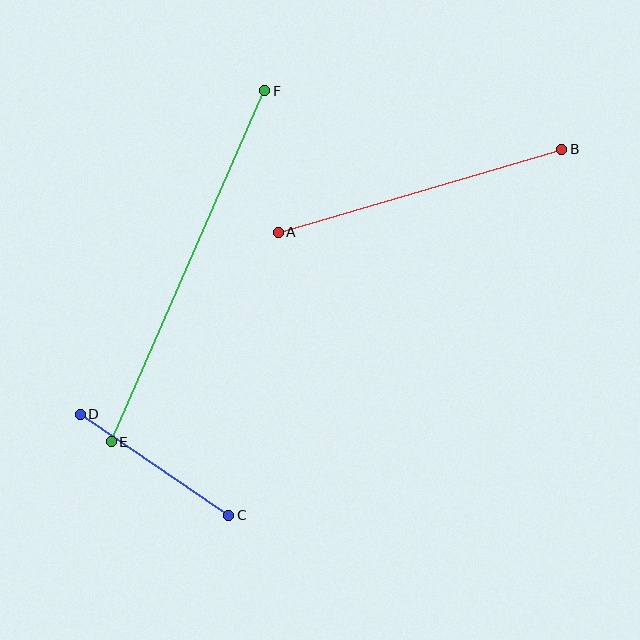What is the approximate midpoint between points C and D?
The midpoint is at approximately (155, 465) pixels.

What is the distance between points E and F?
The distance is approximately 383 pixels.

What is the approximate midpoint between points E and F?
The midpoint is at approximately (188, 266) pixels.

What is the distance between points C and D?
The distance is approximately 179 pixels.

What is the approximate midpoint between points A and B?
The midpoint is at approximately (420, 191) pixels.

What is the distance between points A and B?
The distance is approximately 296 pixels.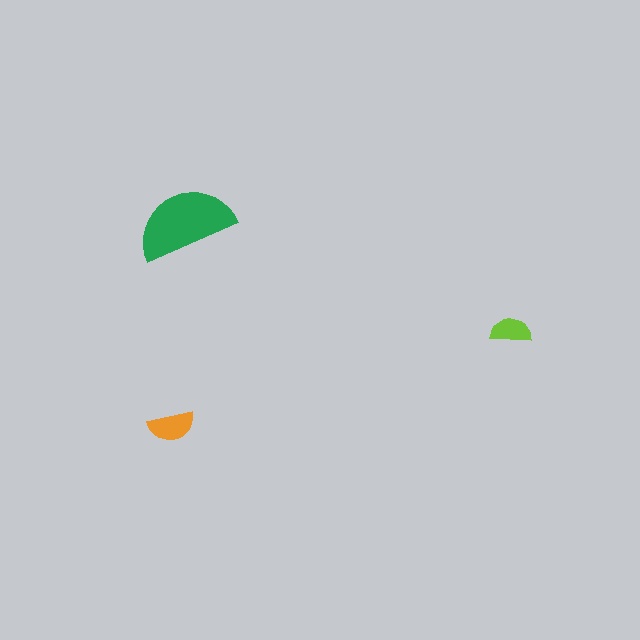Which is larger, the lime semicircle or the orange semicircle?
The orange one.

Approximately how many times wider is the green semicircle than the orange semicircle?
About 2 times wider.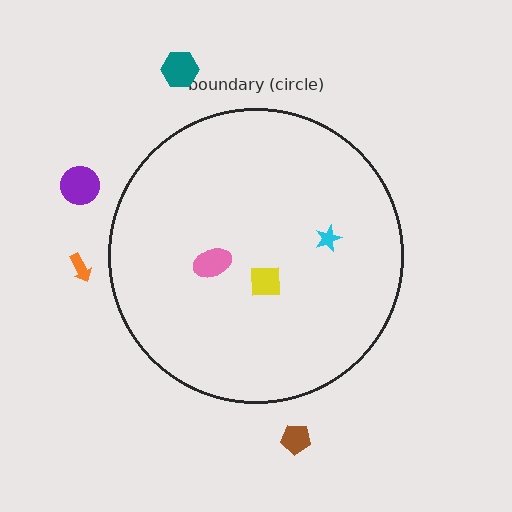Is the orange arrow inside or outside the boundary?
Outside.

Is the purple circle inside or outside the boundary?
Outside.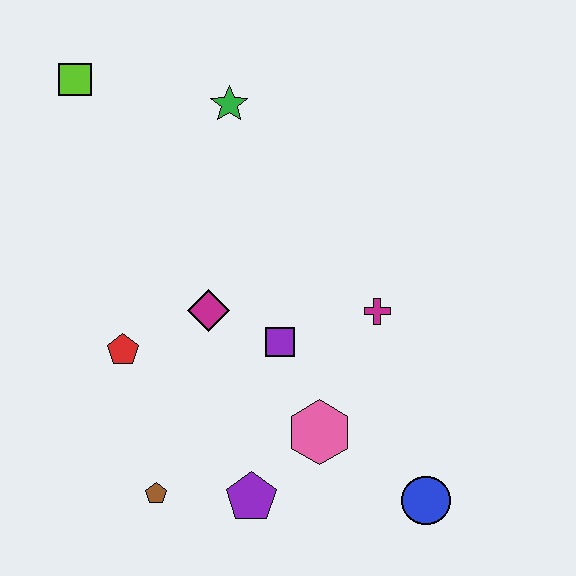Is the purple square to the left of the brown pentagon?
No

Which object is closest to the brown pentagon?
The purple pentagon is closest to the brown pentagon.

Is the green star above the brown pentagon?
Yes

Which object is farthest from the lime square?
The blue circle is farthest from the lime square.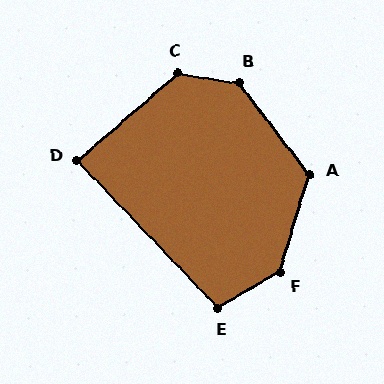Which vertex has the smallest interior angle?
D, at approximately 87 degrees.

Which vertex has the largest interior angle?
F, at approximately 137 degrees.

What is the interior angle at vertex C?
Approximately 131 degrees (obtuse).